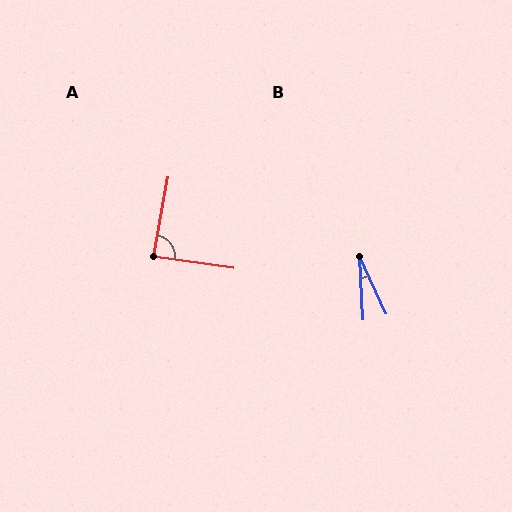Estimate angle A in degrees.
Approximately 88 degrees.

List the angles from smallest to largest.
B (22°), A (88°).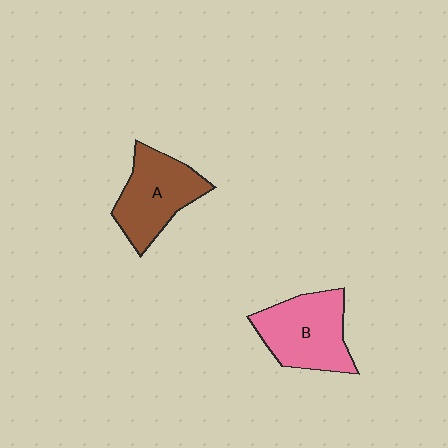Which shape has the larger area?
Shape B (pink).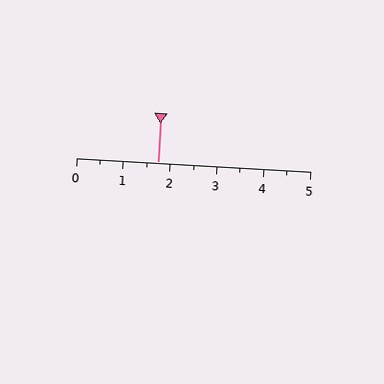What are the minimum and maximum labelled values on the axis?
The axis runs from 0 to 5.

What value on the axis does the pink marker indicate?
The marker indicates approximately 1.8.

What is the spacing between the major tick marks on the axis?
The major ticks are spaced 1 apart.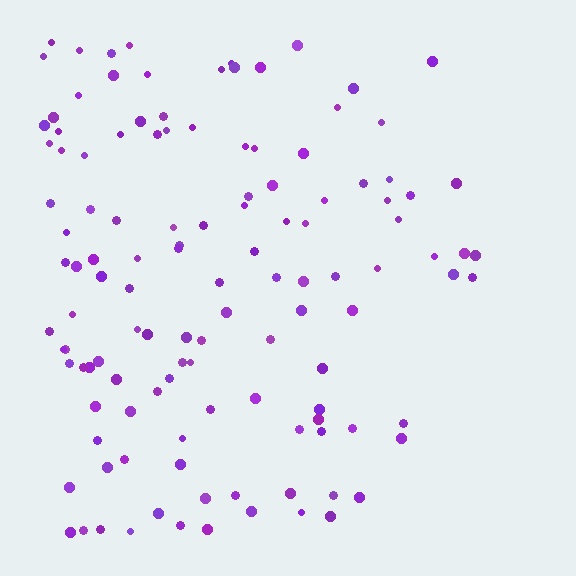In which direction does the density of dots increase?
From right to left, with the left side densest.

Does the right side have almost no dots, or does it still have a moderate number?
Still a moderate number, just noticeably fewer than the left.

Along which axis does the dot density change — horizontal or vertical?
Horizontal.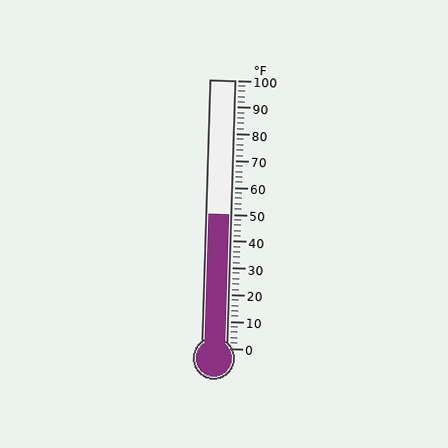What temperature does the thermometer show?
The thermometer shows approximately 50°F.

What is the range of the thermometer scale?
The thermometer scale ranges from 0°F to 100°F.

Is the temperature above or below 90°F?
The temperature is below 90°F.